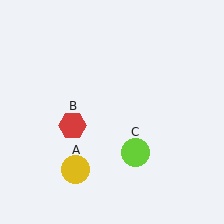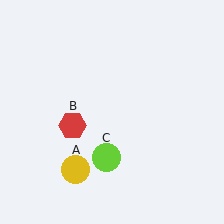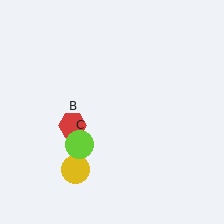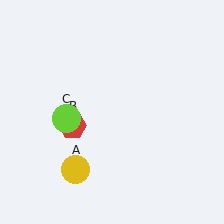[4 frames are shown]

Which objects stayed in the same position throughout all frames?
Yellow circle (object A) and red hexagon (object B) remained stationary.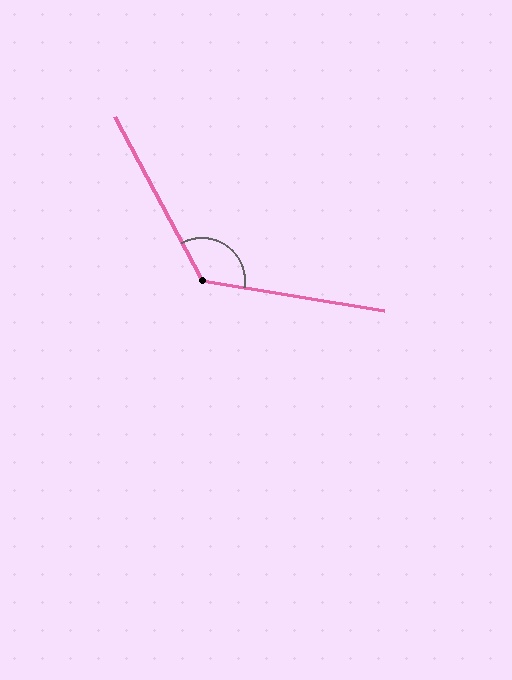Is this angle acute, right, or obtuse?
It is obtuse.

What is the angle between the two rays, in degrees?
Approximately 127 degrees.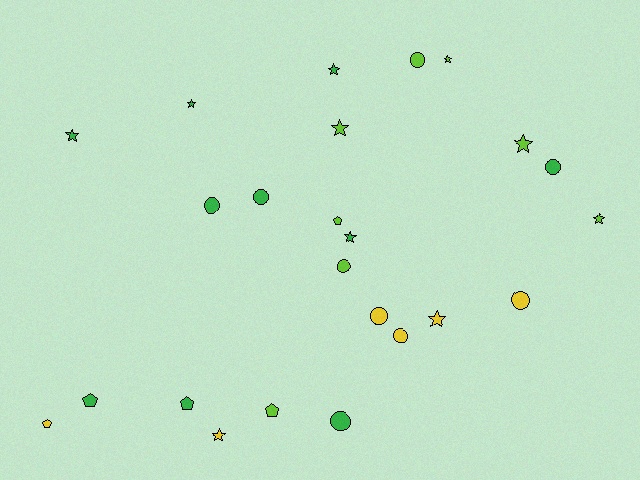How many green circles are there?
There are 4 green circles.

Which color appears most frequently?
Green, with 10 objects.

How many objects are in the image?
There are 24 objects.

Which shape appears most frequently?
Star, with 10 objects.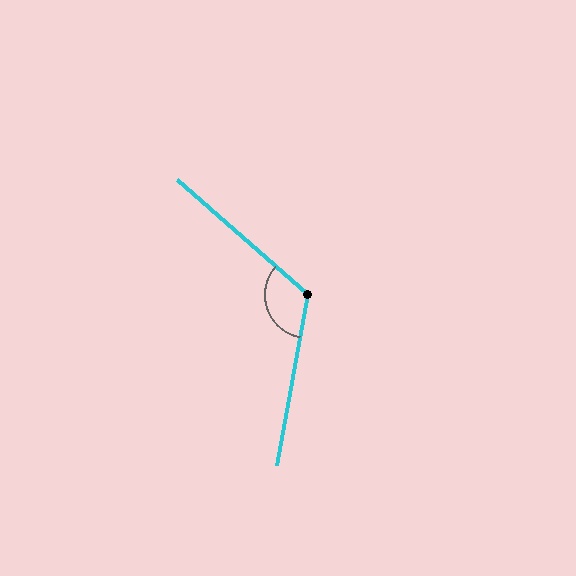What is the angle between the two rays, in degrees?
Approximately 121 degrees.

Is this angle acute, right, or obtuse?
It is obtuse.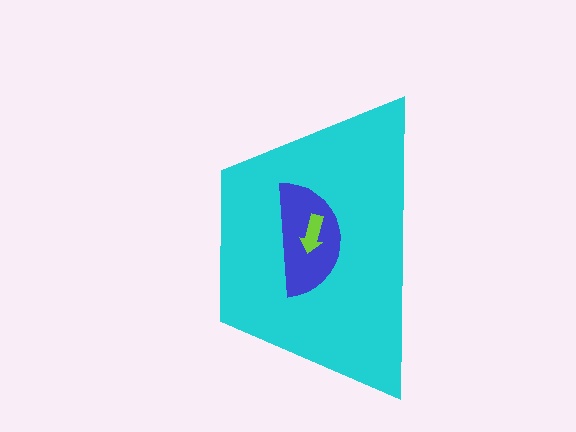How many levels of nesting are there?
3.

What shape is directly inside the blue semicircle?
The lime arrow.